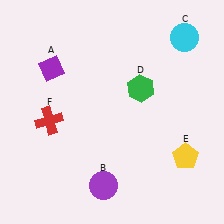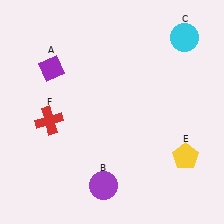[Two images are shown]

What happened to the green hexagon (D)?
The green hexagon (D) was removed in Image 2. It was in the top-right area of Image 1.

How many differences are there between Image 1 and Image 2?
There is 1 difference between the two images.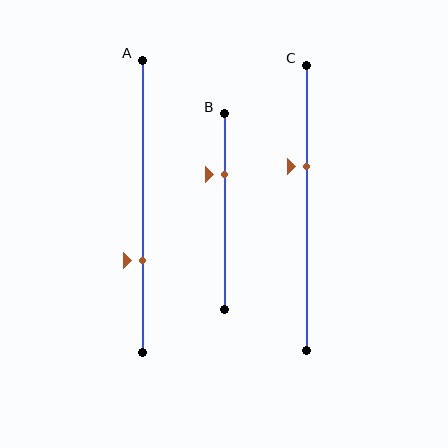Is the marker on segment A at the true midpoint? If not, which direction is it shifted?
No, the marker on segment A is shifted downward by about 19% of the segment length.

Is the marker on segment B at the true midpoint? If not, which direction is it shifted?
No, the marker on segment B is shifted upward by about 19% of the segment length.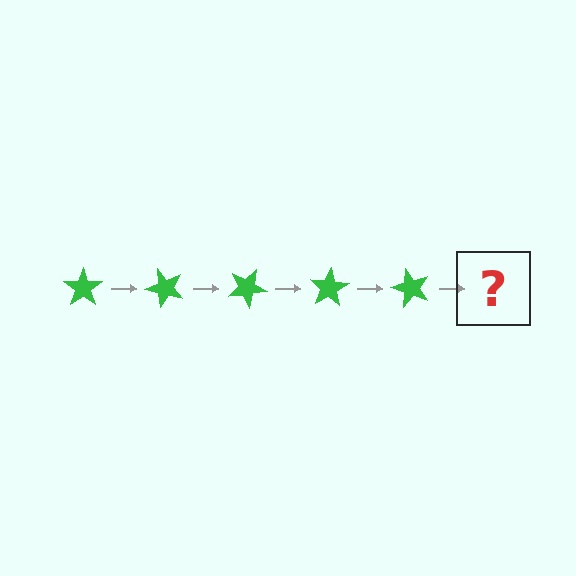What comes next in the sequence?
The next element should be a green star rotated 250 degrees.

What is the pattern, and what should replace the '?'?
The pattern is that the star rotates 50 degrees each step. The '?' should be a green star rotated 250 degrees.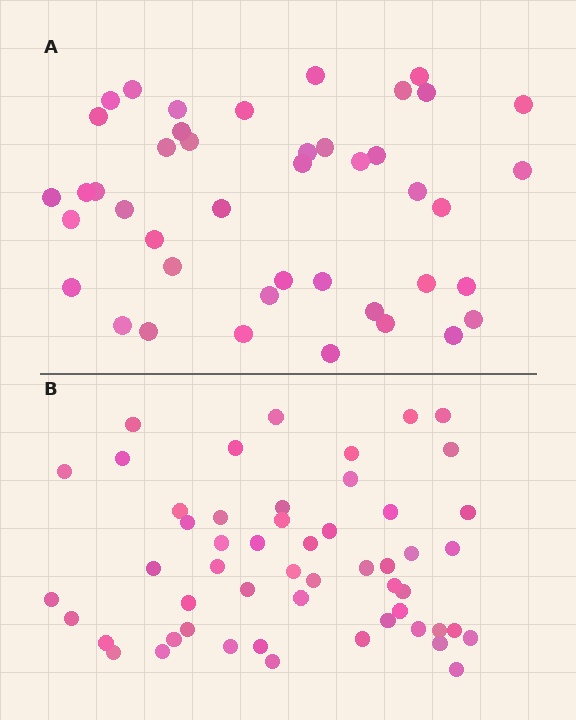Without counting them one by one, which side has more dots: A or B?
Region B (the bottom region) has more dots.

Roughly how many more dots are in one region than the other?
Region B has roughly 10 or so more dots than region A.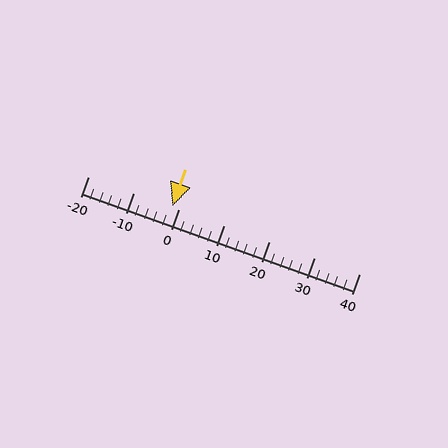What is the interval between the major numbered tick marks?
The major tick marks are spaced 10 units apart.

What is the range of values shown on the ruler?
The ruler shows values from -20 to 40.